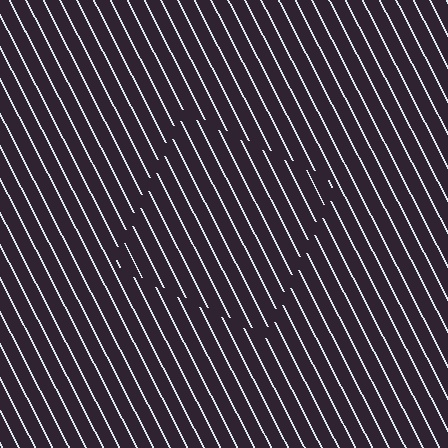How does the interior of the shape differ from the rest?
The interior of the shape contains the same grating, shifted by half a period — the contour is defined by the phase discontinuity where line-ends from the inner and outer gratings abut.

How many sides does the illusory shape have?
4 sides — the line-ends trace a square.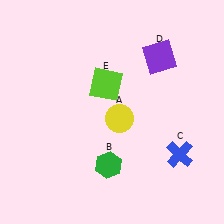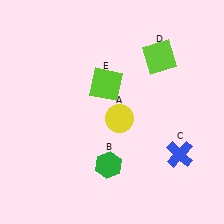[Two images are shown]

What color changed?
The square (D) changed from purple in Image 1 to lime in Image 2.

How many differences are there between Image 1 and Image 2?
There is 1 difference between the two images.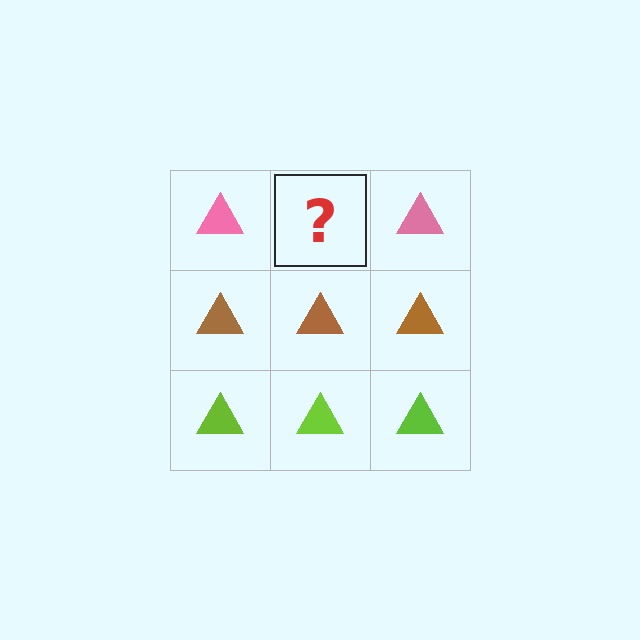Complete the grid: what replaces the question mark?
The question mark should be replaced with a pink triangle.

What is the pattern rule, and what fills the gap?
The rule is that each row has a consistent color. The gap should be filled with a pink triangle.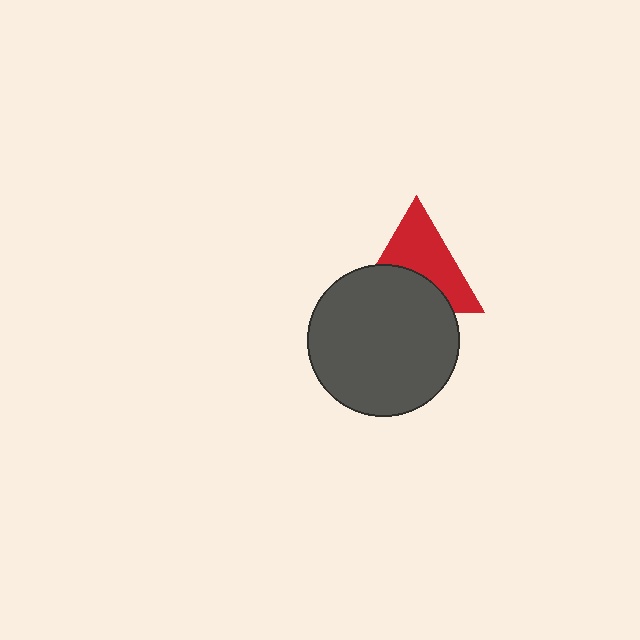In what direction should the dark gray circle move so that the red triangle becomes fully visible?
The dark gray circle should move down. That is the shortest direction to clear the overlap and leave the red triangle fully visible.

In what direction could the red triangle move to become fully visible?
The red triangle could move up. That would shift it out from behind the dark gray circle entirely.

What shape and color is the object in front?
The object in front is a dark gray circle.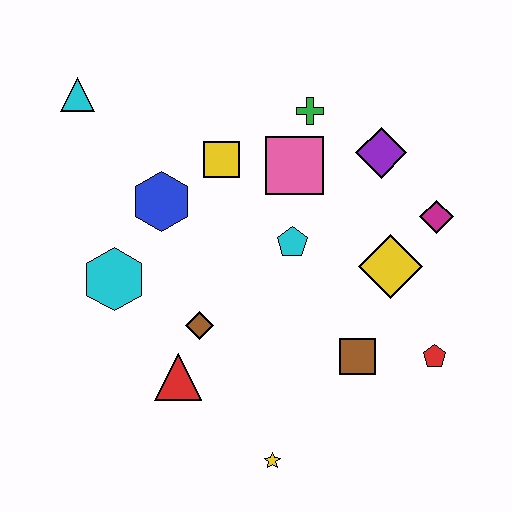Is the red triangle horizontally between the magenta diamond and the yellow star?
No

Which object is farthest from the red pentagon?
The cyan triangle is farthest from the red pentagon.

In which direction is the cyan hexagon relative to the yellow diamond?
The cyan hexagon is to the left of the yellow diamond.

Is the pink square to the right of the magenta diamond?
No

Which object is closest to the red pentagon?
The brown square is closest to the red pentagon.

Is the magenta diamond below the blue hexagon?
Yes